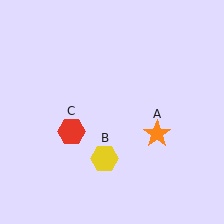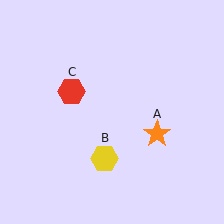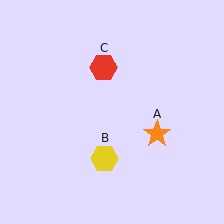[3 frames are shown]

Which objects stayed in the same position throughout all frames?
Orange star (object A) and yellow hexagon (object B) remained stationary.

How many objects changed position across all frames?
1 object changed position: red hexagon (object C).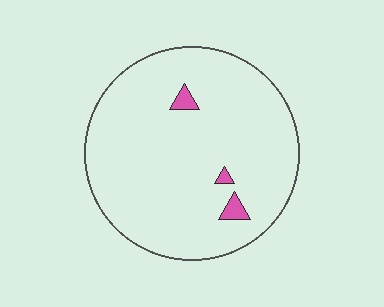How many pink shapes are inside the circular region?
3.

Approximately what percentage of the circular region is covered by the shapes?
Approximately 5%.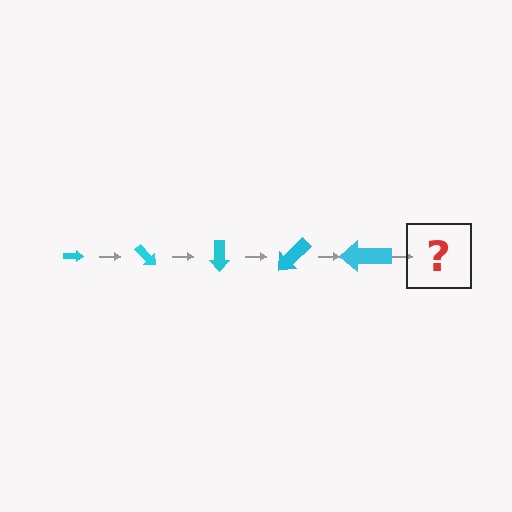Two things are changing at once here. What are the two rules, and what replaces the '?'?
The two rules are that the arrow grows larger each step and it rotates 45 degrees each step. The '?' should be an arrow, larger than the previous one and rotated 225 degrees from the start.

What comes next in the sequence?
The next element should be an arrow, larger than the previous one and rotated 225 degrees from the start.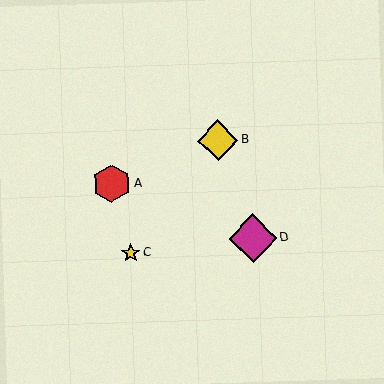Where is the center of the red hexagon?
The center of the red hexagon is at (112, 184).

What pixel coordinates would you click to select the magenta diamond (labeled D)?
Click at (253, 238) to select the magenta diamond D.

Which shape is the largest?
The magenta diamond (labeled D) is the largest.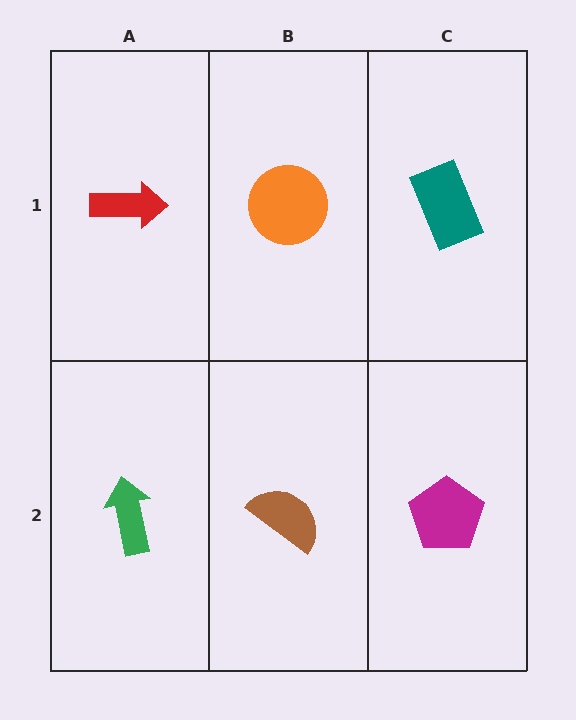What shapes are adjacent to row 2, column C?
A teal rectangle (row 1, column C), a brown semicircle (row 2, column B).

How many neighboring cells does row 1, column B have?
3.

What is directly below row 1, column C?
A magenta pentagon.